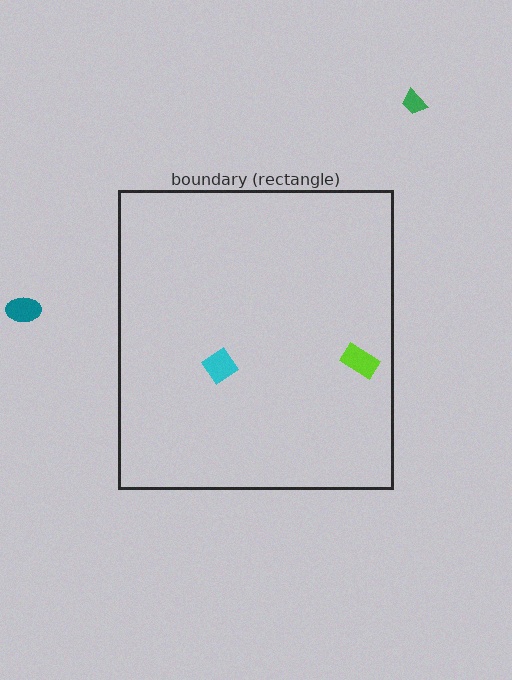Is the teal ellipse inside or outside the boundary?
Outside.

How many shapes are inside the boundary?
2 inside, 2 outside.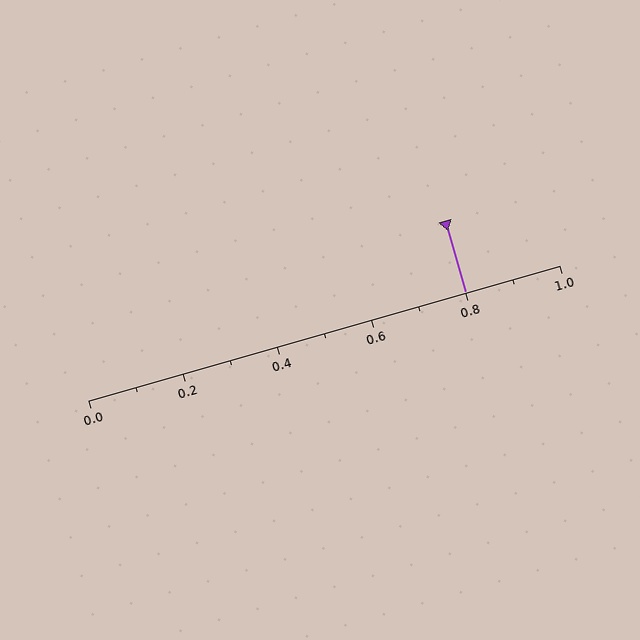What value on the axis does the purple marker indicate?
The marker indicates approximately 0.8.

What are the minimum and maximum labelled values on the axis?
The axis runs from 0.0 to 1.0.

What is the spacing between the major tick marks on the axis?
The major ticks are spaced 0.2 apart.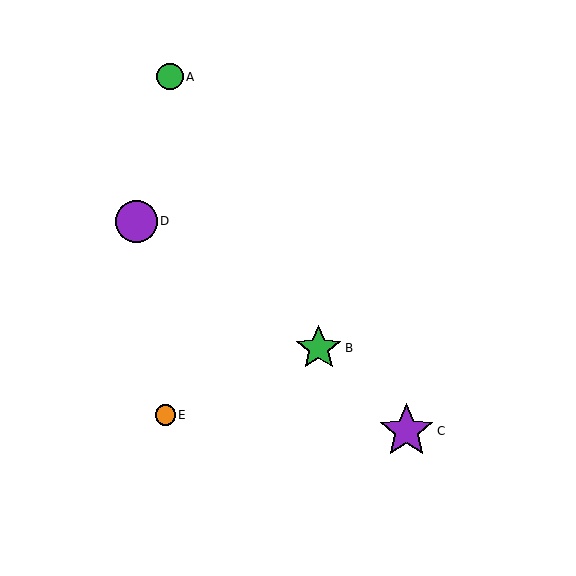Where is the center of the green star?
The center of the green star is at (319, 348).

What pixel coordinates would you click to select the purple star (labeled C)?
Click at (406, 431) to select the purple star C.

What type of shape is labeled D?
Shape D is a purple circle.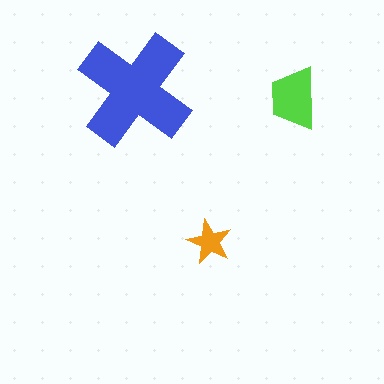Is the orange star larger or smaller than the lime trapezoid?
Smaller.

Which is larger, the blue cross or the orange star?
The blue cross.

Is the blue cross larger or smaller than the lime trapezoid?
Larger.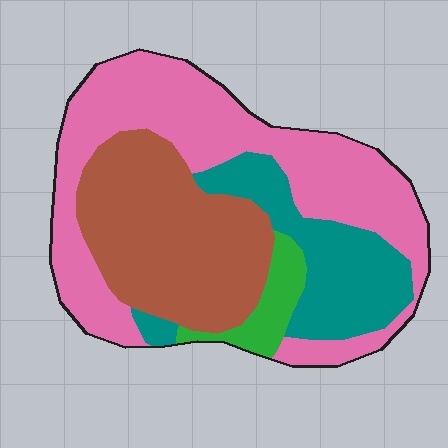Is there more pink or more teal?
Pink.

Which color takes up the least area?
Green, at roughly 5%.